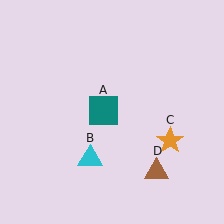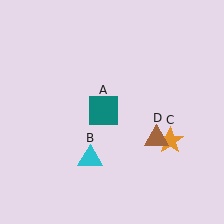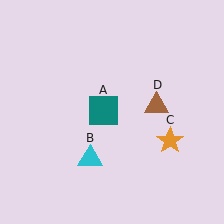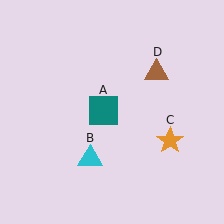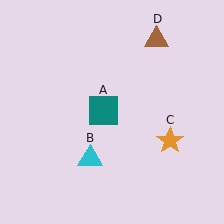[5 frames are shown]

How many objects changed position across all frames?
1 object changed position: brown triangle (object D).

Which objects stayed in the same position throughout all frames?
Teal square (object A) and cyan triangle (object B) and orange star (object C) remained stationary.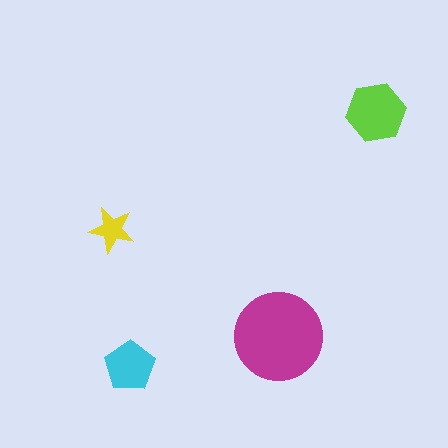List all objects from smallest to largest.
The yellow star, the cyan pentagon, the lime hexagon, the magenta circle.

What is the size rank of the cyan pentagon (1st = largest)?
3rd.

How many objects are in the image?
There are 4 objects in the image.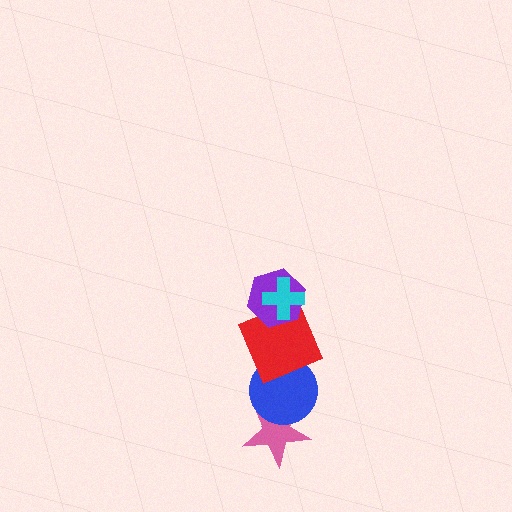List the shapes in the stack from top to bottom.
From top to bottom: the cyan cross, the purple hexagon, the red square, the blue circle, the pink star.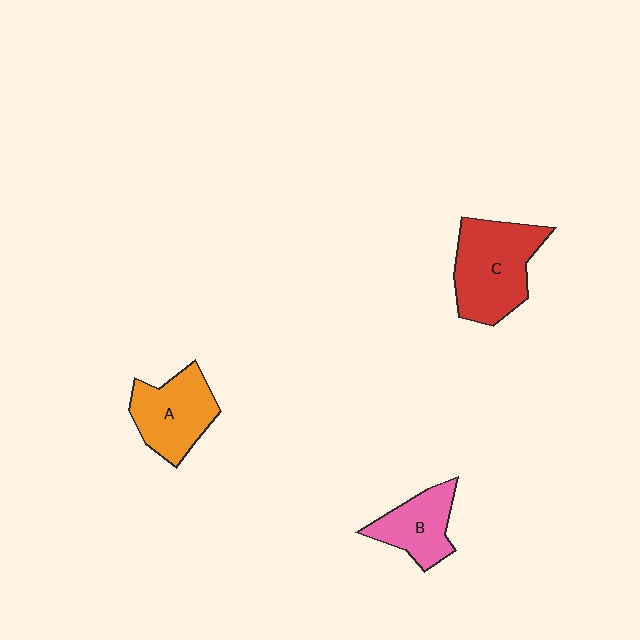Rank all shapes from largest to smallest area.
From largest to smallest: C (red), A (orange), B (pink).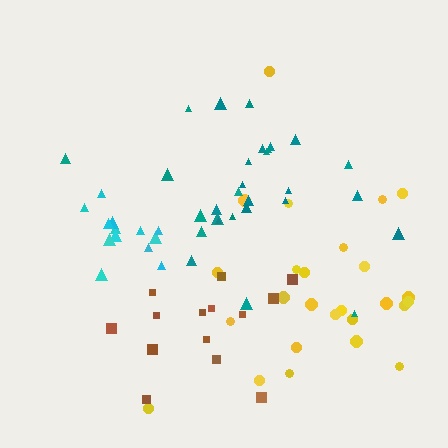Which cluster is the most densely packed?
Cyan.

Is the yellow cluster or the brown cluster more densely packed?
Brown.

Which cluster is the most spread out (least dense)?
Yellow.